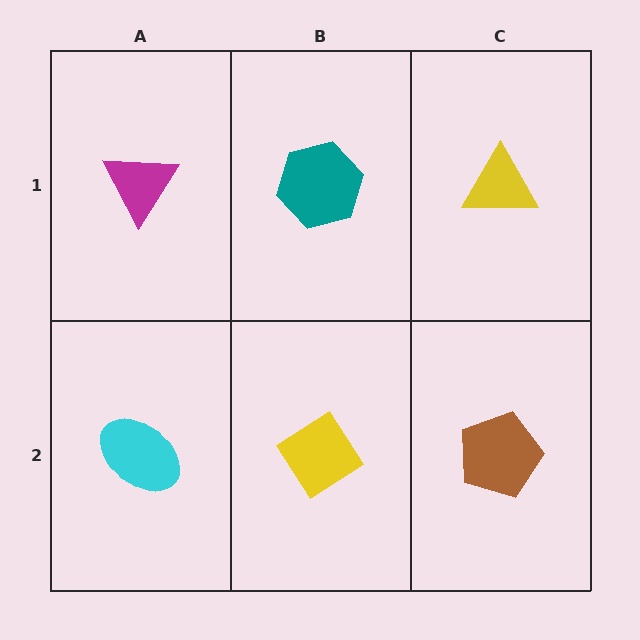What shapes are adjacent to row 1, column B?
A yellow diamond (row 2, column B), a magenta triangle (row 1, column A), a yellow triangle (row 1, column C).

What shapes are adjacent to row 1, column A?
A cyan ellipse (row 2, column A), a teal hexagon (row 1, column B).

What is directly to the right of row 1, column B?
A yellow triangle.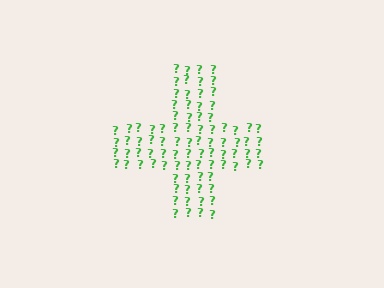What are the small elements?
The small elements are question marks.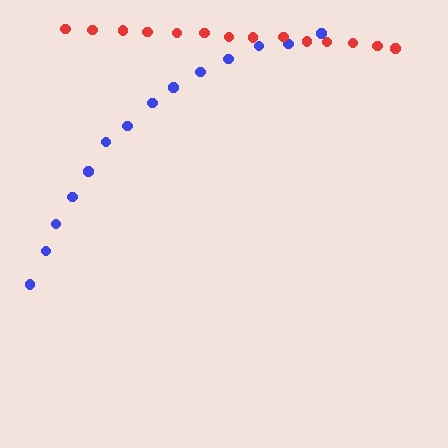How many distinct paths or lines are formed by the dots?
There are 2 distinct paths.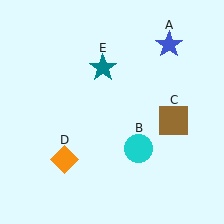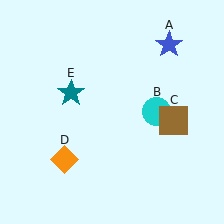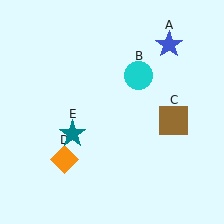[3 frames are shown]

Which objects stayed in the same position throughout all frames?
Blue star (object A) and brown square (object C) and orange diamond (object D) remained stationary.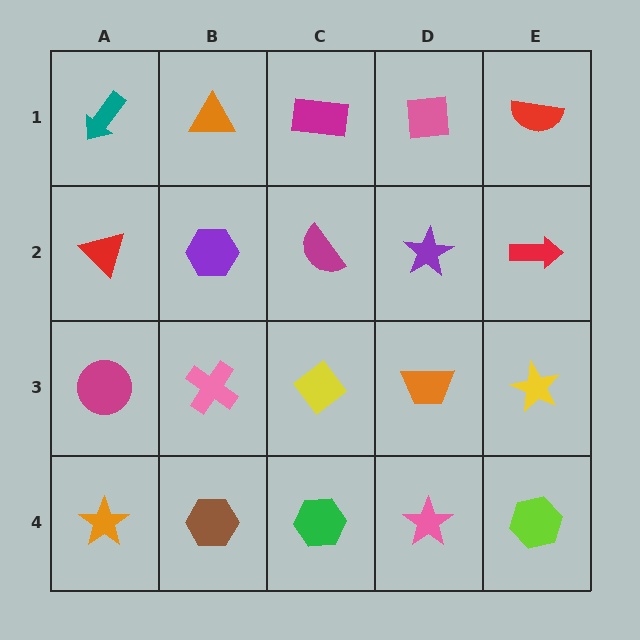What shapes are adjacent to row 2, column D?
A pink square (row 1, column D), an orange trapezoid (row 3, column D), a magenta semicircle (row 2, column C), a red arrow (row 2, column E).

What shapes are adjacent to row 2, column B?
An orange triangle (row 1, column B), a pink cross (row 3, column B), a red triangle (row 2, column A), a magenta semicircle (row 2, column C).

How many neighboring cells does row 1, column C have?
3.